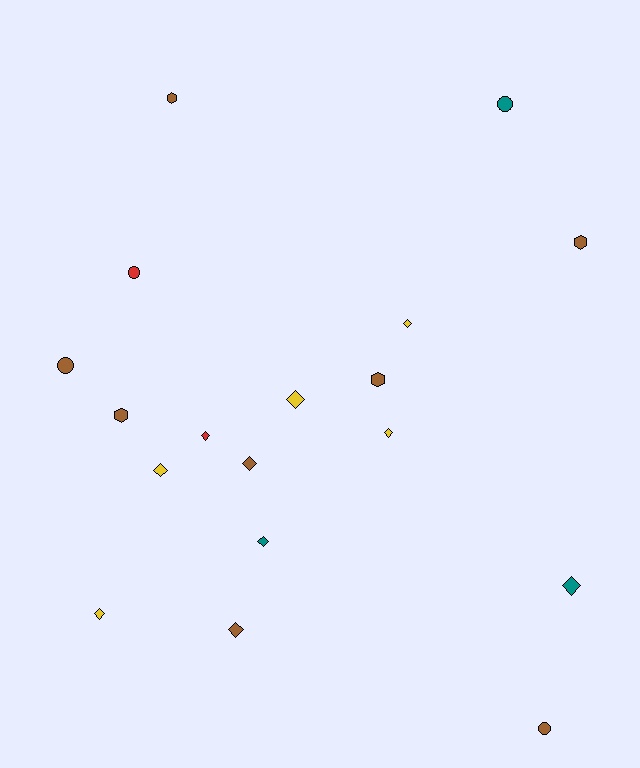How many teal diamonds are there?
There are 2 teal diamonds.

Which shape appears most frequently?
Diamond, with 10 objects.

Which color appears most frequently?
Brown, with 8 objects.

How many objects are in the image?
There are 18 objects.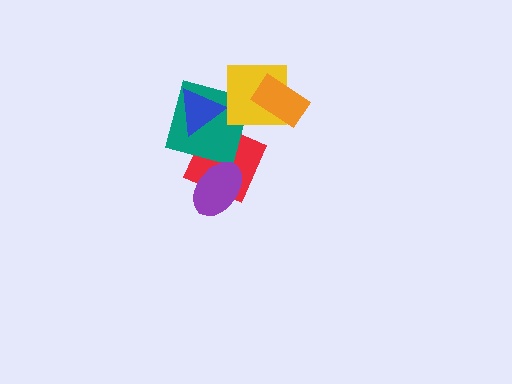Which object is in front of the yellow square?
The orange rectangle is in front of the yellow square.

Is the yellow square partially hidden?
Yes, it is partially covered by another shape.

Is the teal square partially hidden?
Yes, it is partially covered by another shape.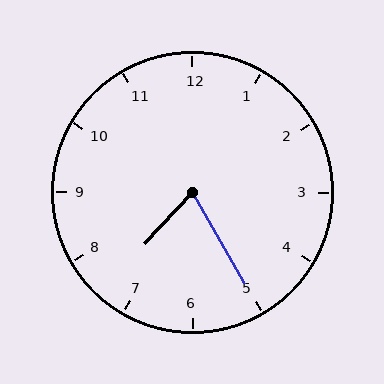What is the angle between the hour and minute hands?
Approximately 72 degrees.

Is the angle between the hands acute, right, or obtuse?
It is acute.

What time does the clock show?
7:25.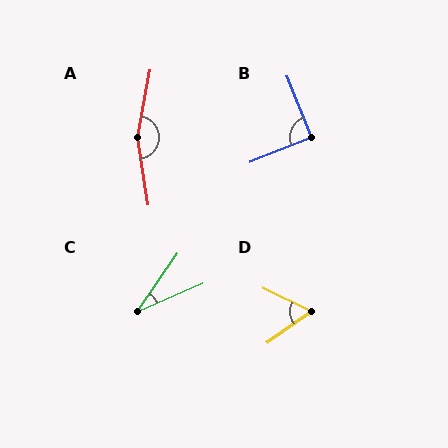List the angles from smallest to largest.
C (32°), D (61°), B (90°), A (160°).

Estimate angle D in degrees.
Approximately 61 degrees.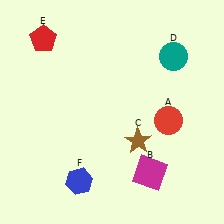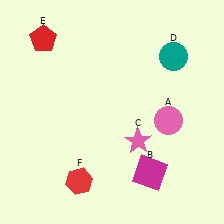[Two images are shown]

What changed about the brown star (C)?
In Image 1, C is brown. In Image 2, it changed to pink.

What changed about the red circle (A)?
In Image 1, A is red. In Image 2, it changed to pink.